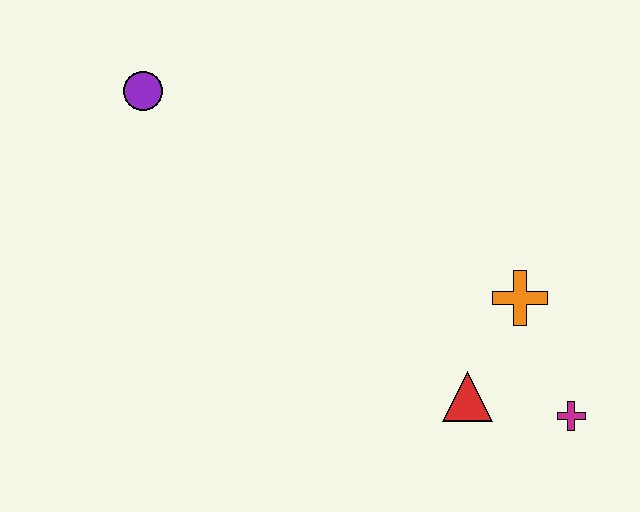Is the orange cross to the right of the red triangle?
Yes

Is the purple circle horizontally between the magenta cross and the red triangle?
No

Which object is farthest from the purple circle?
The magenta cross is farthest from the purple circle.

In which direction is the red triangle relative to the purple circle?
The red triangle is to the right of the purple circle.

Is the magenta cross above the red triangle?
No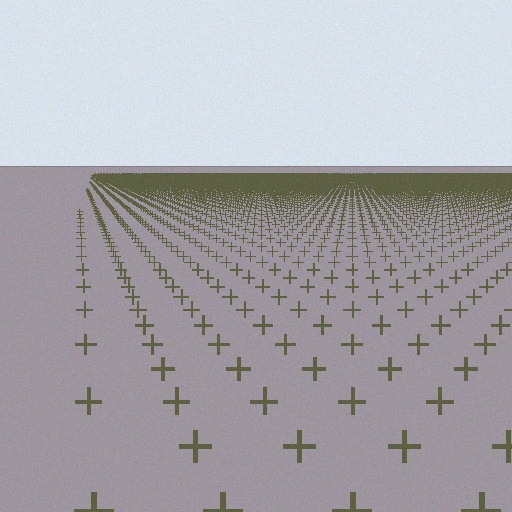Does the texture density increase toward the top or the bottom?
Density increases toward the top.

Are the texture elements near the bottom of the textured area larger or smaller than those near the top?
Larger. Near the bottom, elements are closer to the viewer and appear at a bigger on-screen size.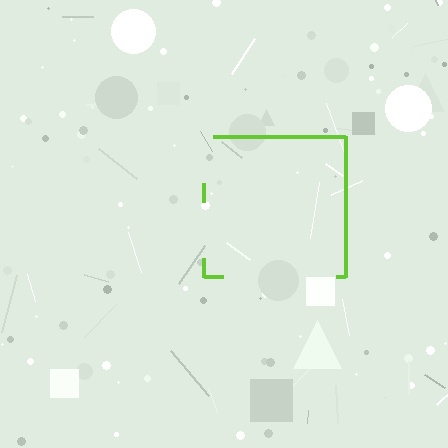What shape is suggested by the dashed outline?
The dashed outline suggests a square.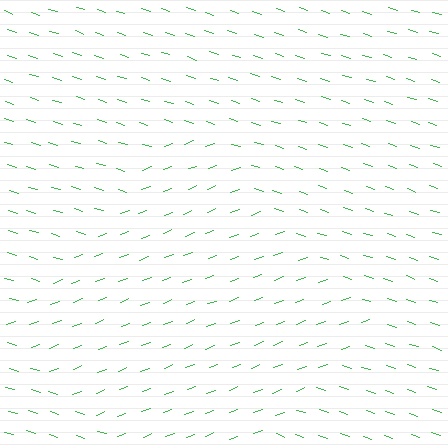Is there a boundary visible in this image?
Yes, there is a texture boundary formed by a change in line orientation.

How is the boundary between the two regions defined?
The boundary is defined purely by a change in line orientation (approximately 39 degrees difference). All lines are the same color and thickness.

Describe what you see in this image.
The image is filled with small green line segments. A diamond region in the image has lines oriented differently from the surrounding lines, creating a visible texture boundary.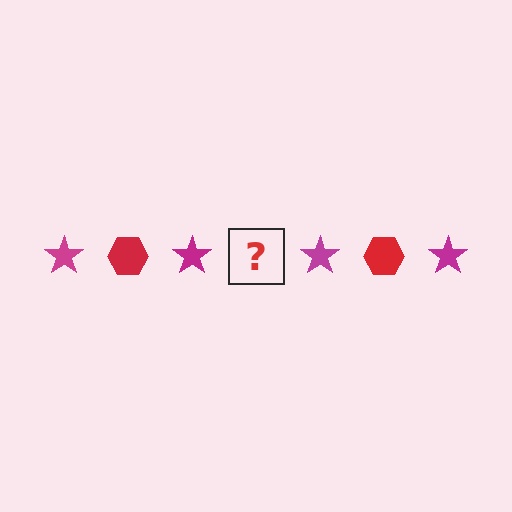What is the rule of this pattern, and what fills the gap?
The rule is that the pattern alternates between magenta star and red hexagon. The gap should be filled with a red hexagon.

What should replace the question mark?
The question mark should be replaced with a red hexagon.